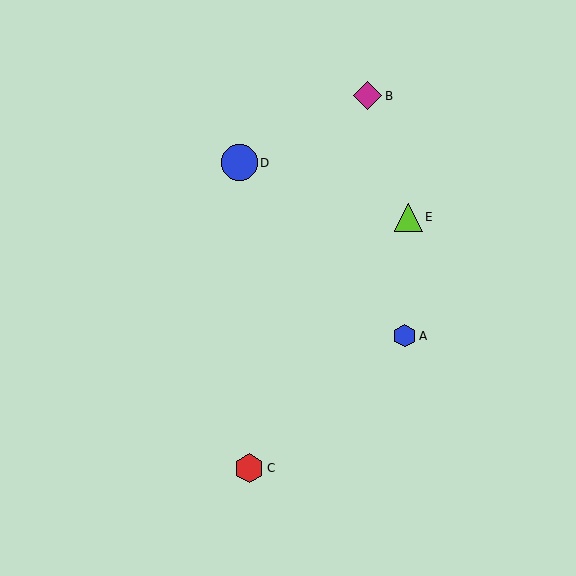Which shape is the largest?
The blue circle (labeled D) is the largest.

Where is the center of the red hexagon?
The center of the red hexagon is at (249, 468).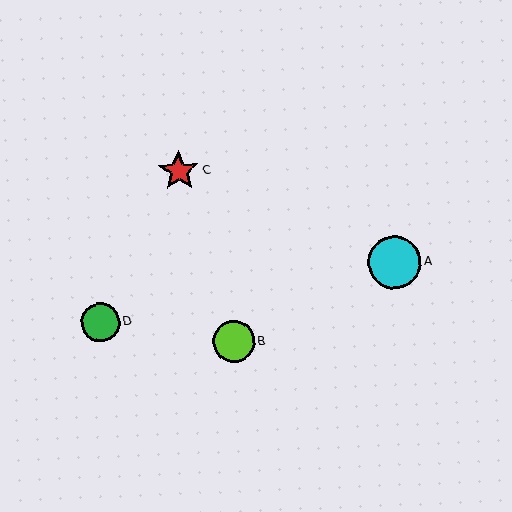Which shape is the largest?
The cyan circle (labeled A) is the largest.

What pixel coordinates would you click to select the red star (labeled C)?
Click at (179, 171) to select the red star C.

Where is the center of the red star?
The center of the red star is at (179, 171).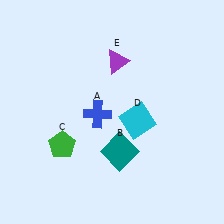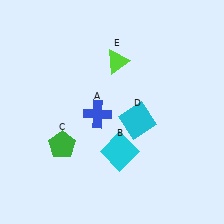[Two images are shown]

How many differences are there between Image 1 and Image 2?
There are 2 differences between the two images.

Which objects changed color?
B changed from teal to cyan. E changed from purple to lime.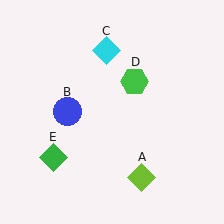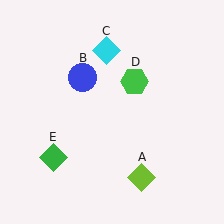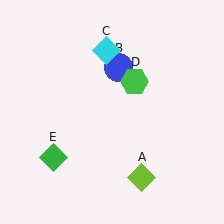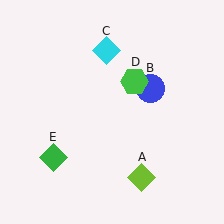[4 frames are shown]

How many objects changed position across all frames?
1 object changed position: blue circle (object B).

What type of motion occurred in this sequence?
The blue circle (object B) rotated clockwise around the center of the scene.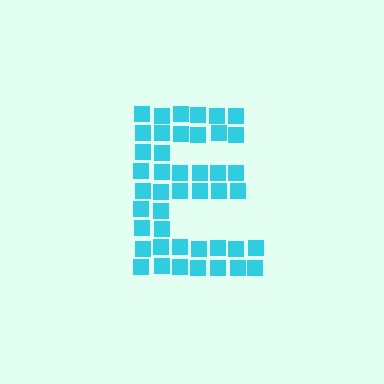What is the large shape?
The large shape is the letter E.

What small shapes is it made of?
It is made of small squares.